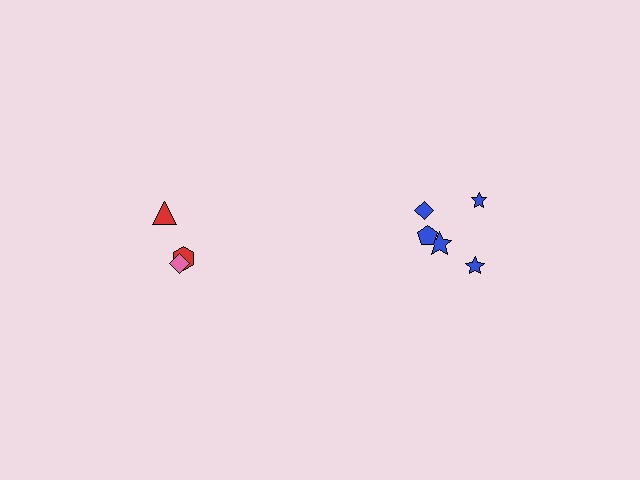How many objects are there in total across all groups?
There are 8 objects.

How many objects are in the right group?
There are 5 objects.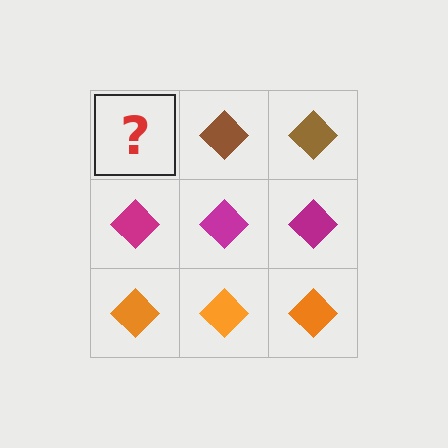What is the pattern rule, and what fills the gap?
The rule is that each row has a consistent color. The gap should be filled with a brown diamond.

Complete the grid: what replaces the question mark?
The question mark should be replaced with a brown diamond.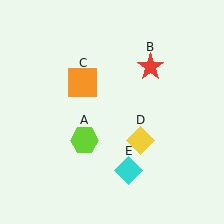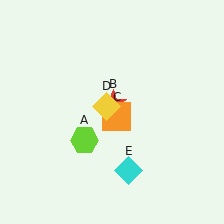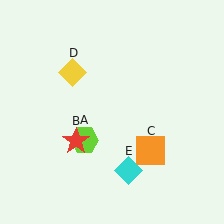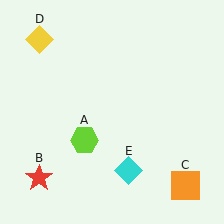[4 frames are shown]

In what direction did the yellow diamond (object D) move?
The yellow diamond (object D) moved up and to the left.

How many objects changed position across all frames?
3 objects changed position: red star (object B), orange square (object C), yellow diamond (object D).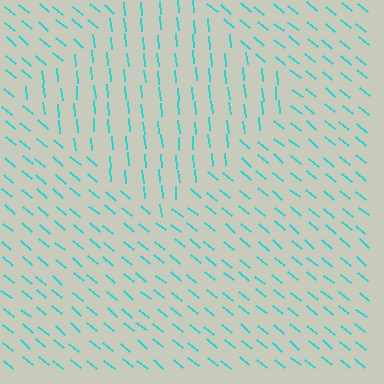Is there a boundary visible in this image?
Yes, there is a texture boundary formed by a change in line orientation.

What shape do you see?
I see a diamond.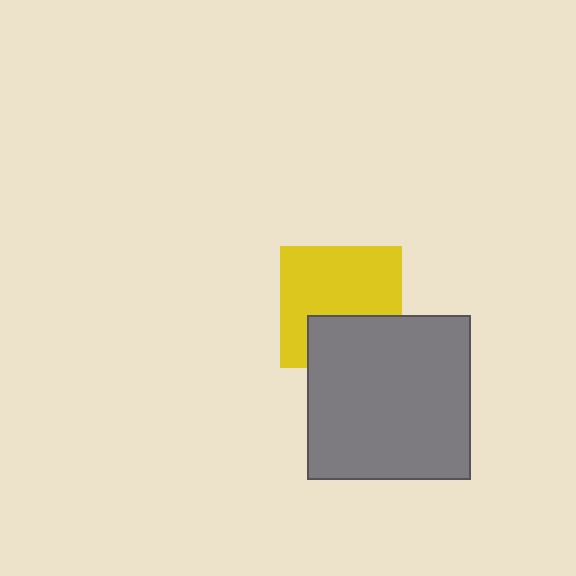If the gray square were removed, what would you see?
You would see the complete yellow square.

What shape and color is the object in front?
The object in front is a gray square.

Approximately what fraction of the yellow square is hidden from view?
Roughly 33% of the yellow square is hidden behind the gray square.